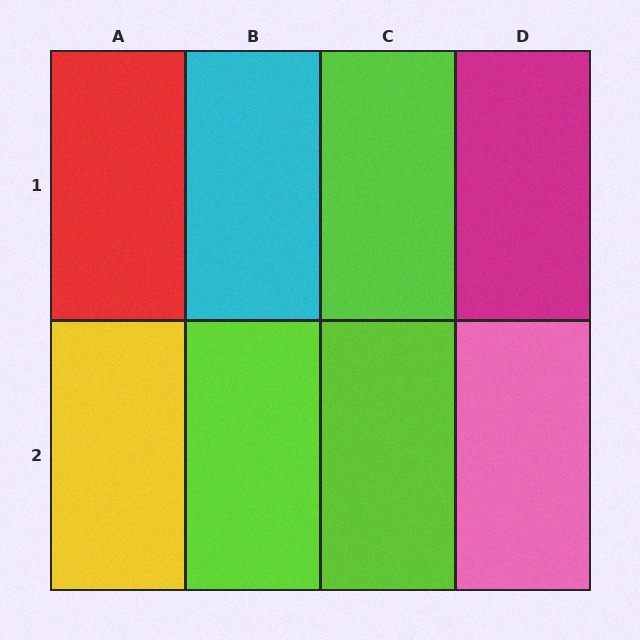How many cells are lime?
3 cells are lime.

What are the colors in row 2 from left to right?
Yellow, lime, lime, pink.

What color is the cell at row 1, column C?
Lime.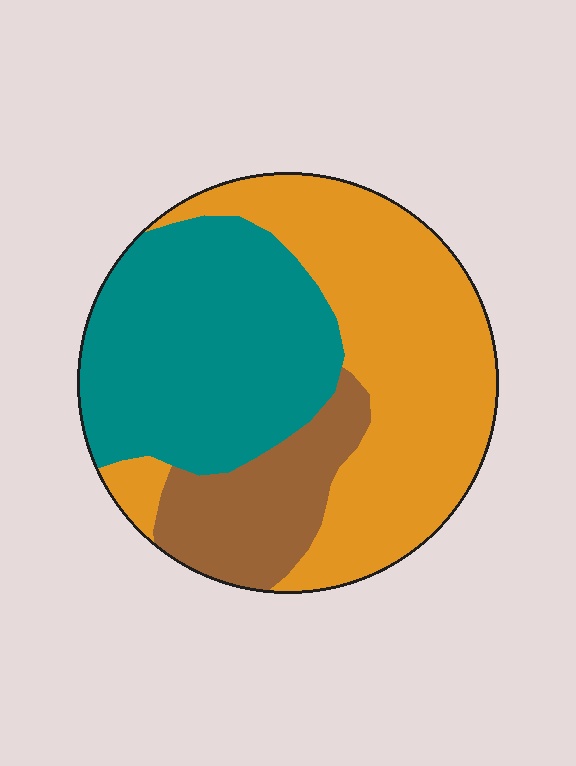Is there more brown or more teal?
Teal.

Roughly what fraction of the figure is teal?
Teal covers around 40% of the figure.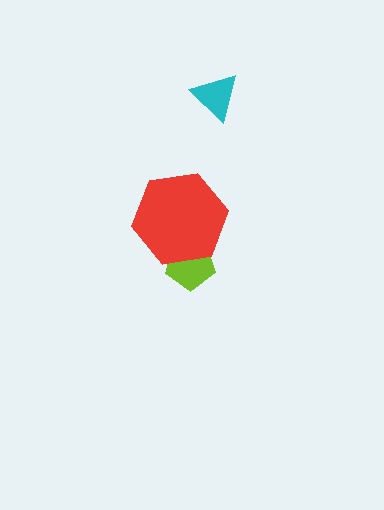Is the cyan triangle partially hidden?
No, no other shape covers it.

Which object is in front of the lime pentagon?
The red hexagon is in front of the lime pentagon.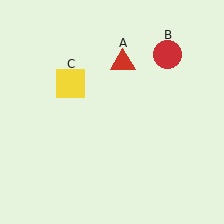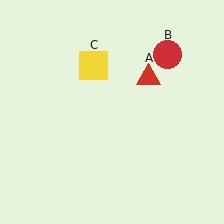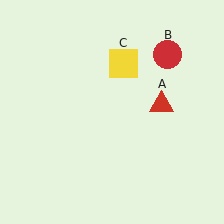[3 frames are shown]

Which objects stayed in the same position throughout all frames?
Red circle (object B) remained stationary.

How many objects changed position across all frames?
2 objects changed position: red triangle (object A), yellow square (object C).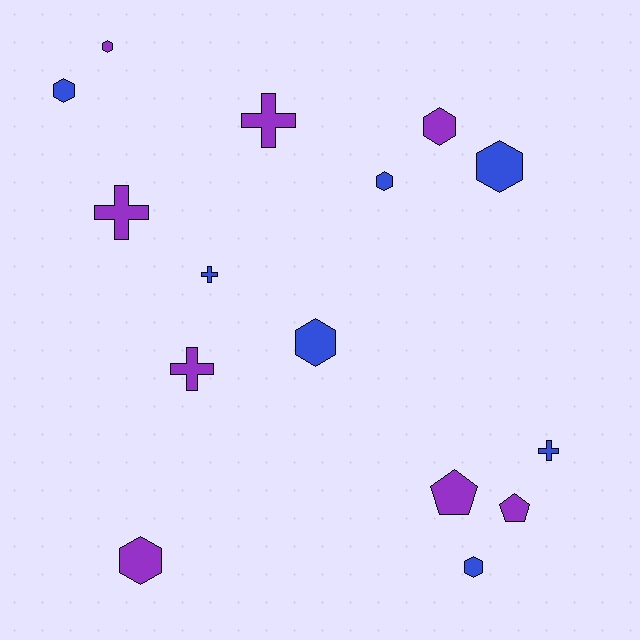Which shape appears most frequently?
Hexagon, with 8 objects.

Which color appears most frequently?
Purple, with 8 objects.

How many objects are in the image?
There are 15 objects.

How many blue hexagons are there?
There are 5 blue hexagons.